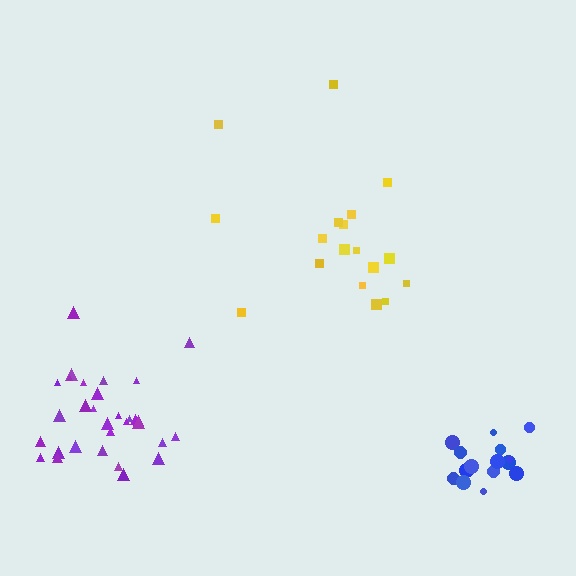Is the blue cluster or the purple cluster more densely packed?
Blue.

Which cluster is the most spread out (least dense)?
Yellow.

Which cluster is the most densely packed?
Blue.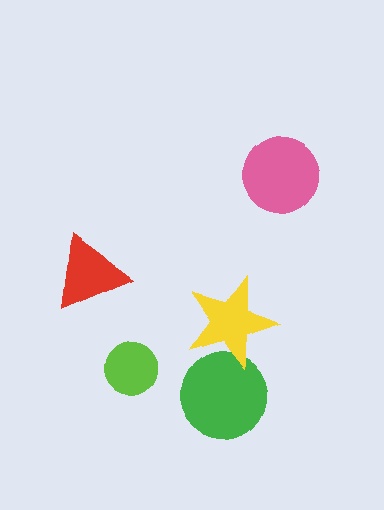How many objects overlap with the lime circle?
0 objects overlap with the lime circle.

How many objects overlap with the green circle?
1 object overlaps with the green circle.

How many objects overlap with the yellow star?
1 object overlaps with the yellow star.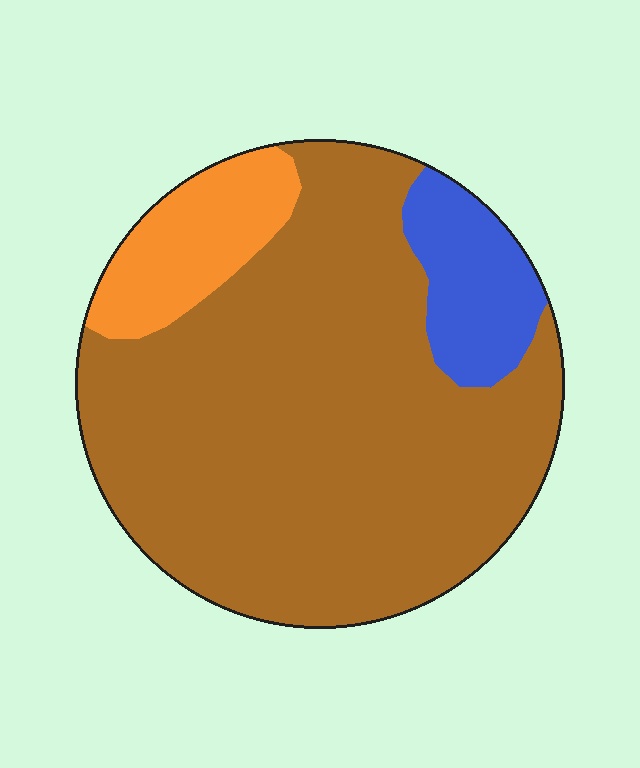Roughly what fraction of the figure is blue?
Blue covers 11% of the figure.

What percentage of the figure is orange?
Orange covers 12% of the figure.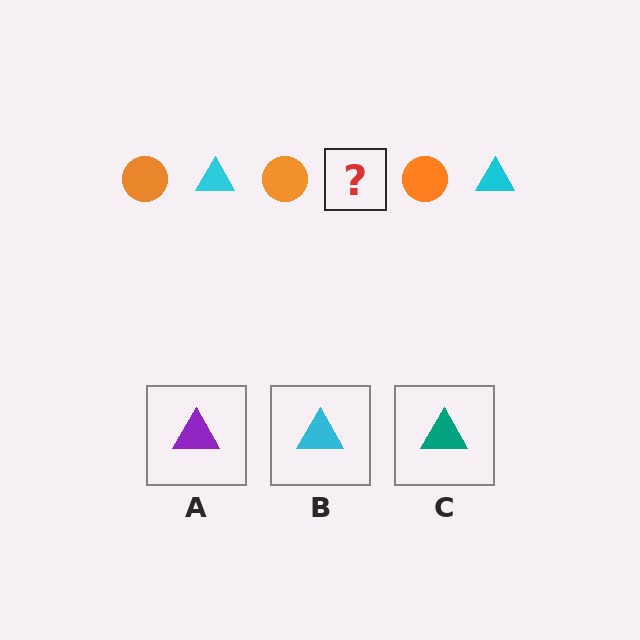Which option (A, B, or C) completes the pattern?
B.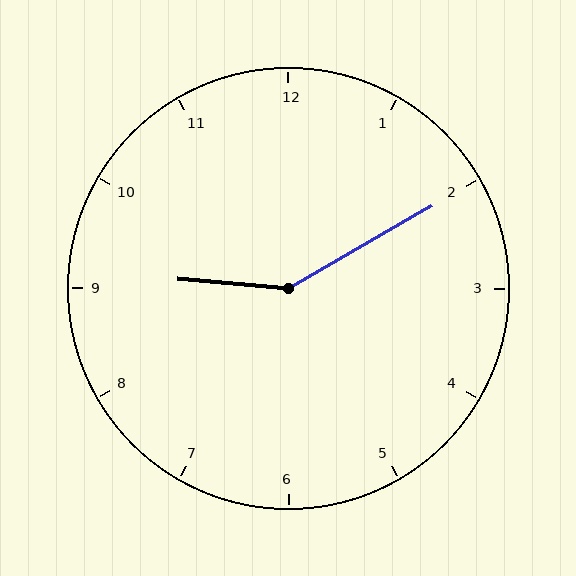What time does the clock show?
9:10.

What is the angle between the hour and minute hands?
Approximately 145 degrees.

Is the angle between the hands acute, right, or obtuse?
It is obtuse.